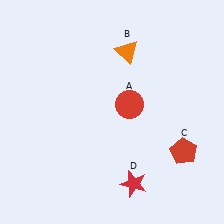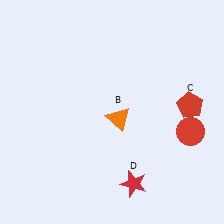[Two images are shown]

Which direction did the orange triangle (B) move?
The orange triangle (B) moved down.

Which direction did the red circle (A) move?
The red circle (A) moved right.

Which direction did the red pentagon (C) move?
The red pentagon (C) moved up.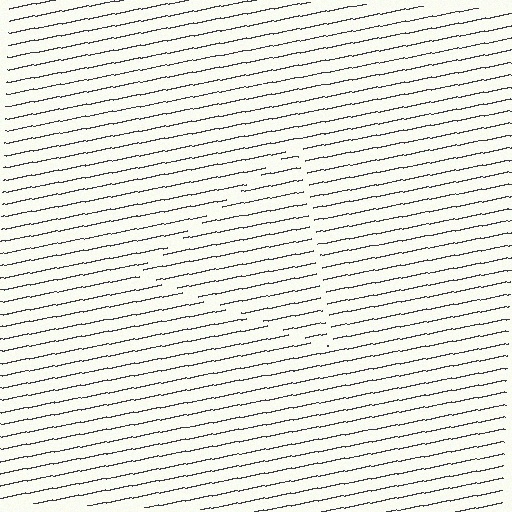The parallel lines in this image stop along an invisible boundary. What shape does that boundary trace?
An illusory triangle. The interior of the shape contains the same grating, shifted by half a period — the contour is defined by the phase discontinuity where line-ends from the inner and outer gratings abut.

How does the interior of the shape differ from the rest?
The interior of the shape contains the same grating, shifted by half a period — the contour is defined by the phase discontinuity where line-ends from the inner and outer gratings abut.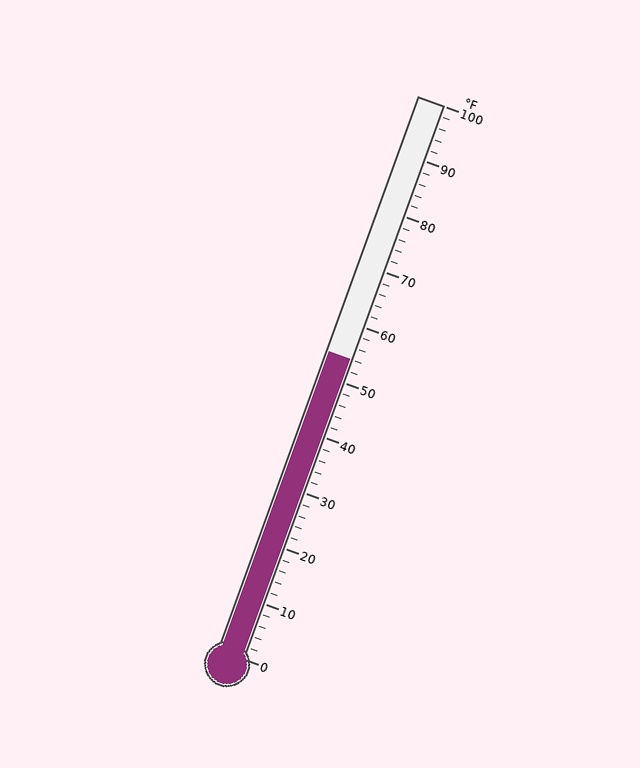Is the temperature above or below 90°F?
The temperature is below 90°F.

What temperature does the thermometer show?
The thermometer shows approximately 54°F.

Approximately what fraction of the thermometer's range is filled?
The thermometer is filled to approximately 55% of its range.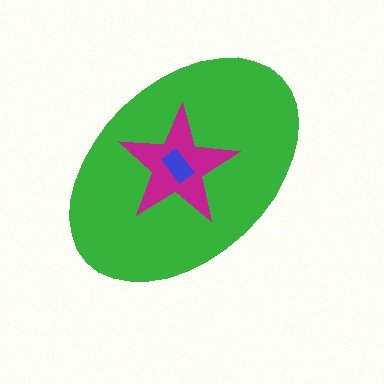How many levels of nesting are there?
3.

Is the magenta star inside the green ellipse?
Yes.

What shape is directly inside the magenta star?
The blue rectangle.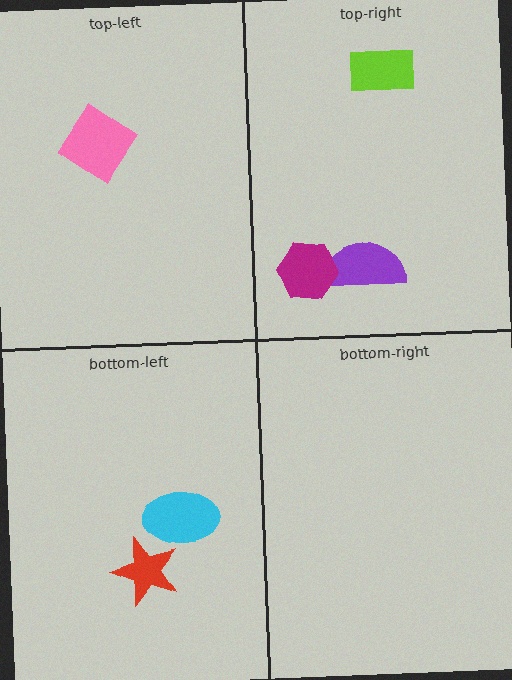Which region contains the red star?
The bottom-left region.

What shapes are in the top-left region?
The pink diamond.